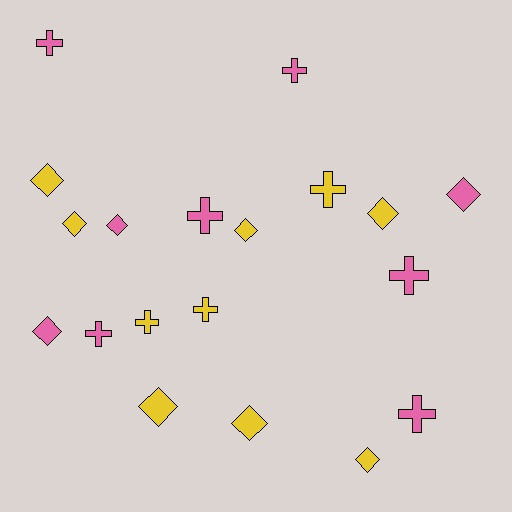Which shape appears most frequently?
Diamond, with 10 objects.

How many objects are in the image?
There are 19 objects.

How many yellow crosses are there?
There are 3 yellow crosses.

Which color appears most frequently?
Yellow, with 10 objects.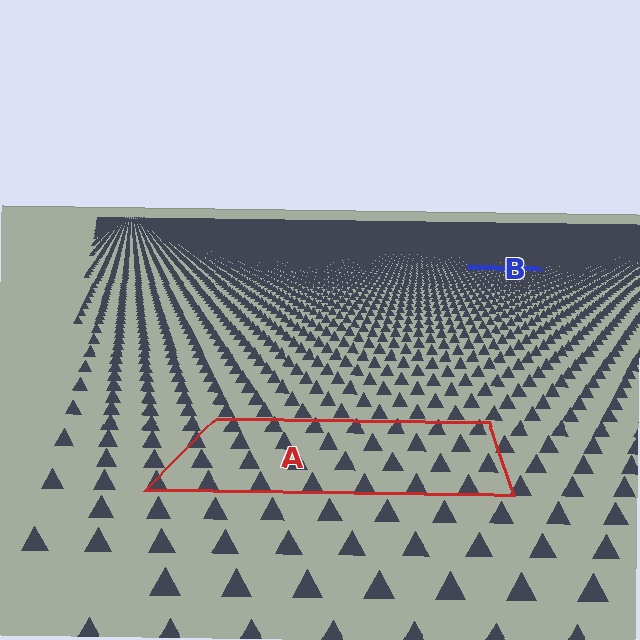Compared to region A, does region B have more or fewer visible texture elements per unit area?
Region B has more texture elements per unit area — they are packed more densely because it is farther away.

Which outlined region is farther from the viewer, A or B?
Region B is farther from the viewer — the texture elements inside it appear smaller and more densely packed.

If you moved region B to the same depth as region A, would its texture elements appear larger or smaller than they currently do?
They would appear larger. At a closer depth, the same texture elements are projected at a bigger on-screen size.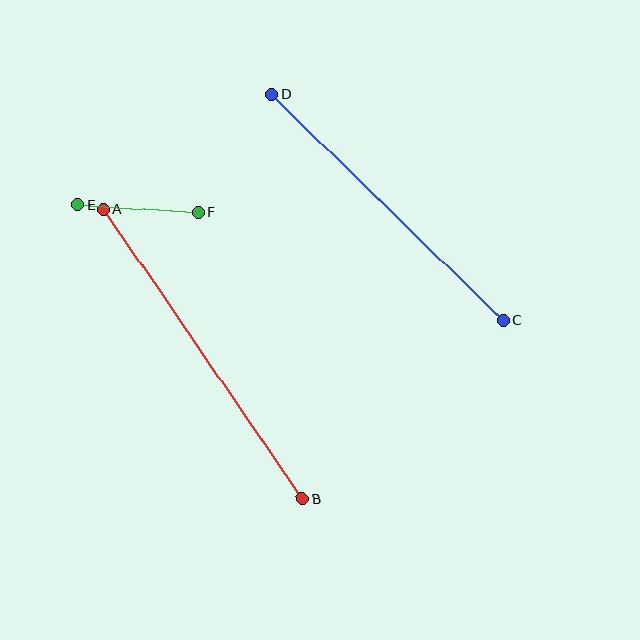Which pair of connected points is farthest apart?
Points A and B are farthest apart.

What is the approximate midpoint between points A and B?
The midpoint is at approximately (203, 354) pixels.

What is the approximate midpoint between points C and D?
The midpoint is at approximately (388, 208) pixels.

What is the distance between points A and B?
The distance is approximately 351 pixels.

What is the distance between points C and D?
The distance is approximately 324 pixels.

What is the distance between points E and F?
The distance is approximately 121 pixels.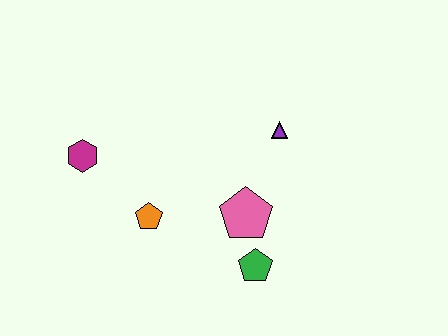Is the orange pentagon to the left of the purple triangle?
Yes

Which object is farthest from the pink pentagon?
The magenta hexagon is farthest from the pink pentagon.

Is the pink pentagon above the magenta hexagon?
No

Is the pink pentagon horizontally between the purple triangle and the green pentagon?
No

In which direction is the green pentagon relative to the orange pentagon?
The green pentagon is to the right of the orange pentagon.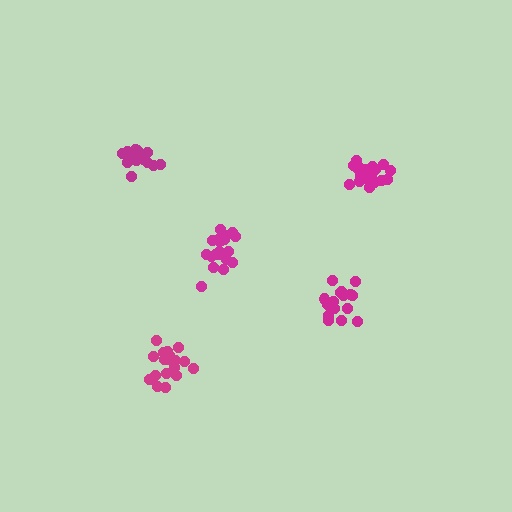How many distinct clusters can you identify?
There are 5 distinct clusters.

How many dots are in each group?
Group 1: 16 dots, Group 2: 21 dots, Group 3: 20 dots, Group 4: 16 dots, Group 5: 20 dots (93 total).